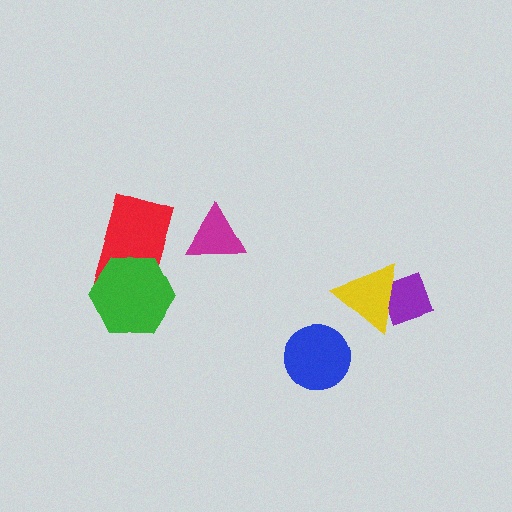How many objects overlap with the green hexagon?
1 object overlaps with the green hexagon.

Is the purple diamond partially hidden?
Yes, it is partially covered by another shape.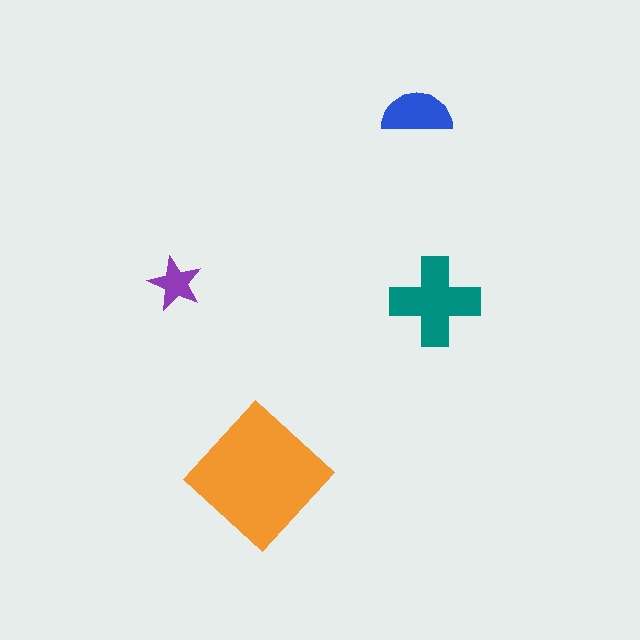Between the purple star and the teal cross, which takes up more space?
The teal cross.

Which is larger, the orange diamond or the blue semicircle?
The orange diamond.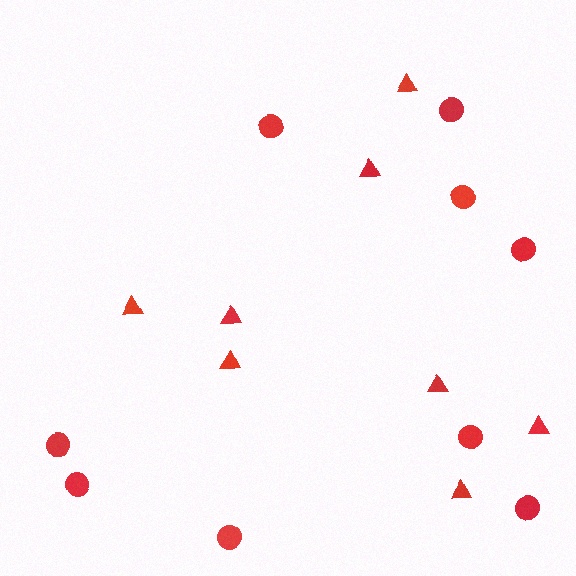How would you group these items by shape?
There are 2 groups: one group of triangles (8) and one group of circles (9).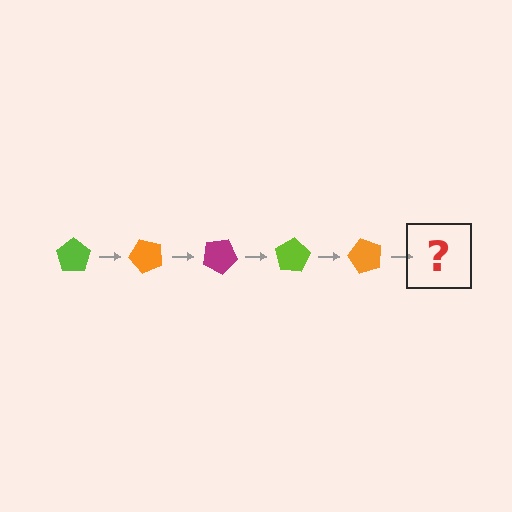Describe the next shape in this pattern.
It should be a magenta pentagon, rotated 250 degrees from the start.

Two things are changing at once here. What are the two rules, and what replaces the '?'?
The two rules are that it rotates 50 degrees each step and the color cycles through lime, orange, and magenta. The '?' should be a magenta pentagon, rotated 250 degrees from the start.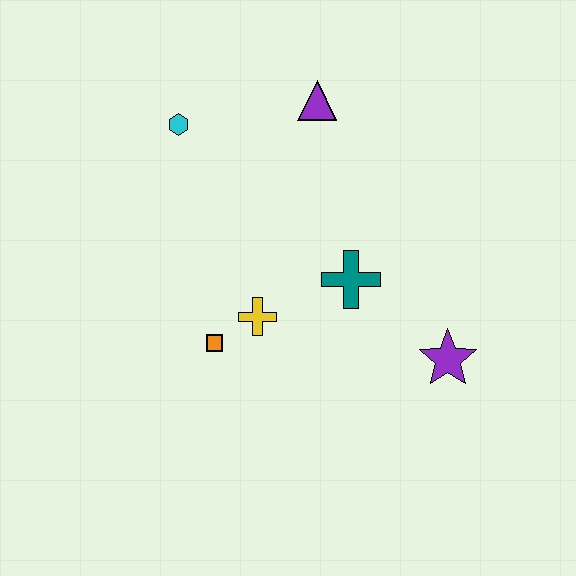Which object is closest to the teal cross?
The yellow cross is closest to the teal cross.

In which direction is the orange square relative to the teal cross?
The orange square is to the left of the teal cross.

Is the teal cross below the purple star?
No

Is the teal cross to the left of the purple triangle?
No